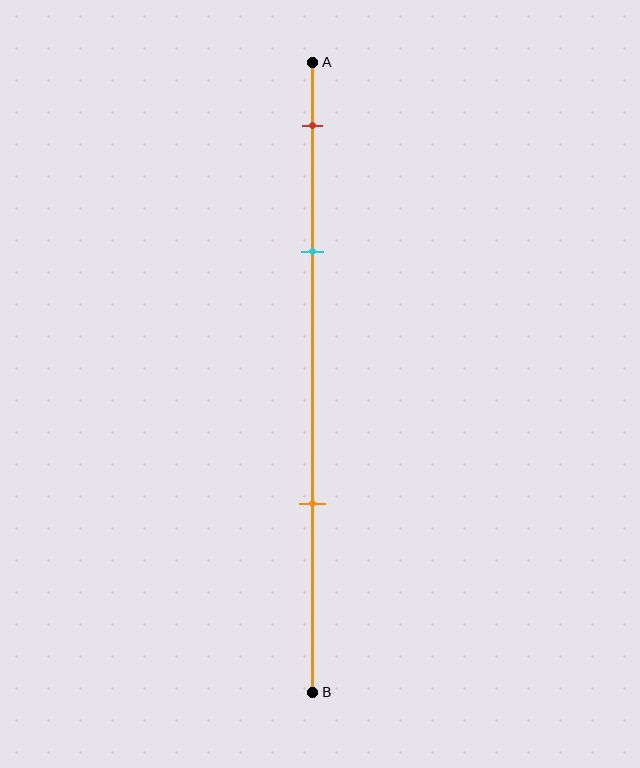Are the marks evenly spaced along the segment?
No, the marks are not evenly spaced.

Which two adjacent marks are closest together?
The red and cyan marks are the closest adjacent pair.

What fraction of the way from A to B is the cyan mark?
The cyan mark is approximately 30% (0.3) of the way from A to B.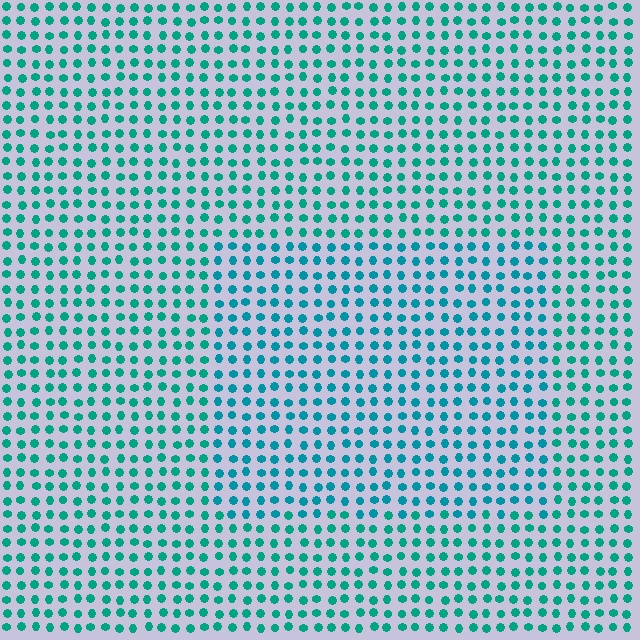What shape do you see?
I see a rectangle.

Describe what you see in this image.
The image is filled with small teal elements in a uniform arrangement. A rectangle-shaped region is visible where the elements are tinted to a slightly different hue, forming a subtle color boundary.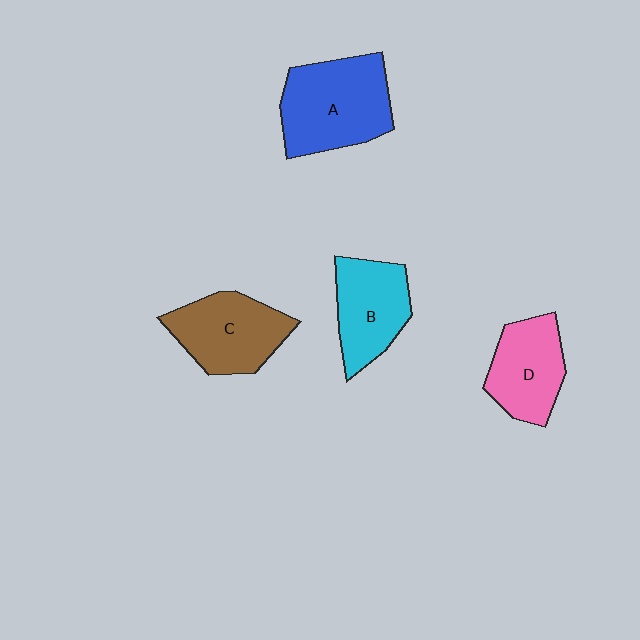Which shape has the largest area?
Shape A (blue).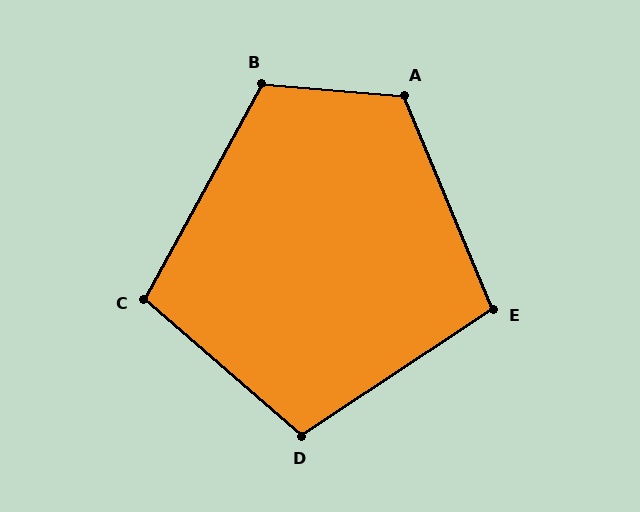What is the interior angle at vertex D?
Approximately 105 degrees (obtuse).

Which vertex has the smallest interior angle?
E, at approximately 101 degrees.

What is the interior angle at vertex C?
Approximately 102 degrees (obtuse).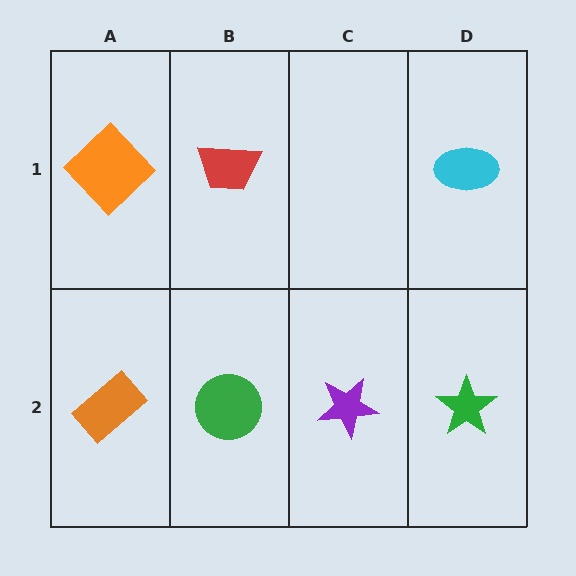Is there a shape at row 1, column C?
No, that cell is empty.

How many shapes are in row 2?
4 shapes.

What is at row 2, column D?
A green star.